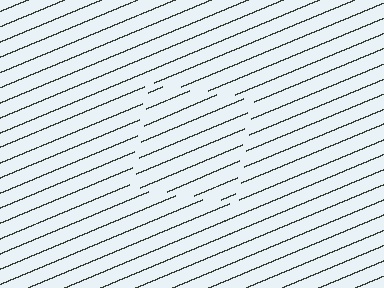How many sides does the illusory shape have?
4 sides — the line-ends trace a square.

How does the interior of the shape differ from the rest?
The interior of the shape contains the same grating, shifted by half a period — the contour is defined by the phase discontinuity where line-ends from the inner and outer gratings abut.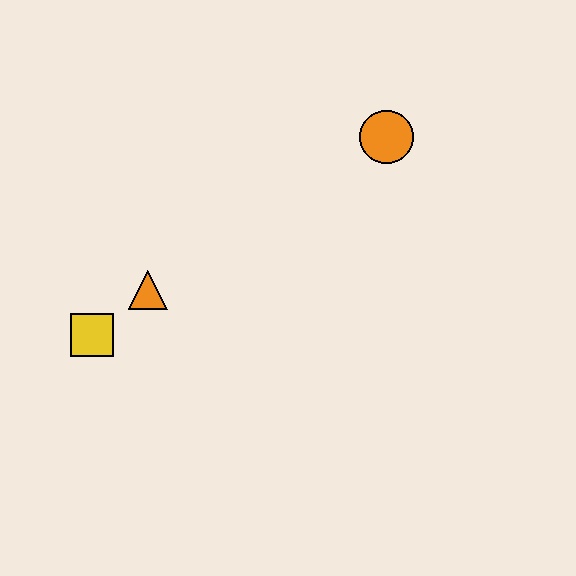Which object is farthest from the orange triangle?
The orange circle is farthest from the orange triangle.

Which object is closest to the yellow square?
The orange triangle is closest to the yellow square.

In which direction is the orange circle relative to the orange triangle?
The orange circle is to the right of the orange triangle.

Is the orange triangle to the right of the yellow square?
Yes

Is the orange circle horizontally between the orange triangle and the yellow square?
No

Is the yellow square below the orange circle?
Yes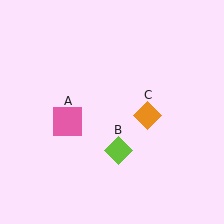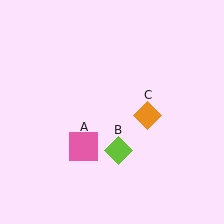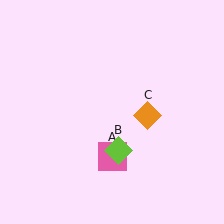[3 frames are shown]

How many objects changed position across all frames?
1 object changed position: pink square (object A).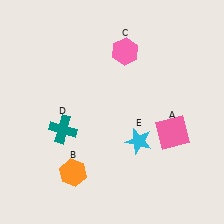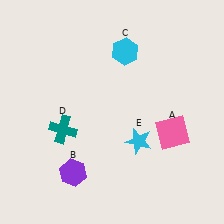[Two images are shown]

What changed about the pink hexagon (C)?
In Image 1, C is pink. In Image 2, it changed to cyan.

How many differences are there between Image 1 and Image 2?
There are 2 differences between the two images.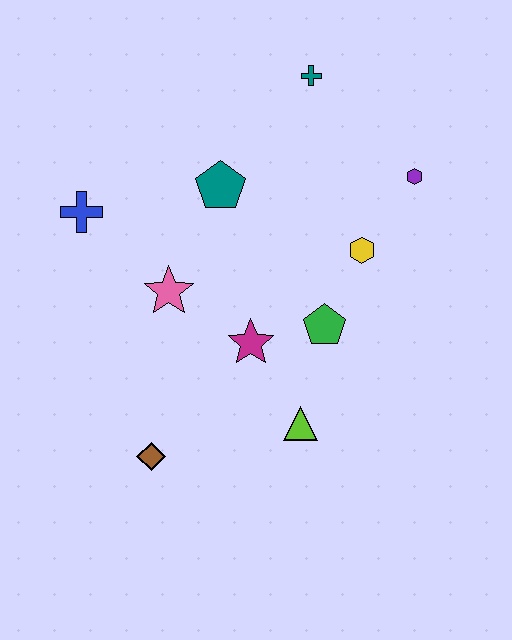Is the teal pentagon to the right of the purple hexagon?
No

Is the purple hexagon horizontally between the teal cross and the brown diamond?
No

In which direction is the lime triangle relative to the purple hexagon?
The lime triangle is below the purple hexagon.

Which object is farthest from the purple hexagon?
The brown diamond is farthest from the purple hexagon.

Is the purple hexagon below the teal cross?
Yes